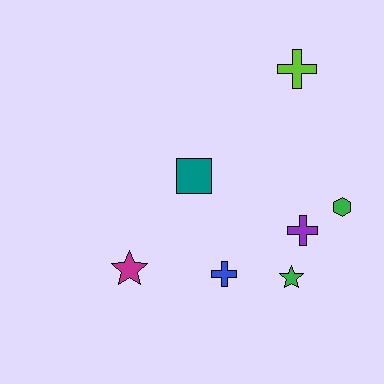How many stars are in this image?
There are 2 stars.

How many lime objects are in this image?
There is 1 lime object.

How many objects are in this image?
There are 7 objects.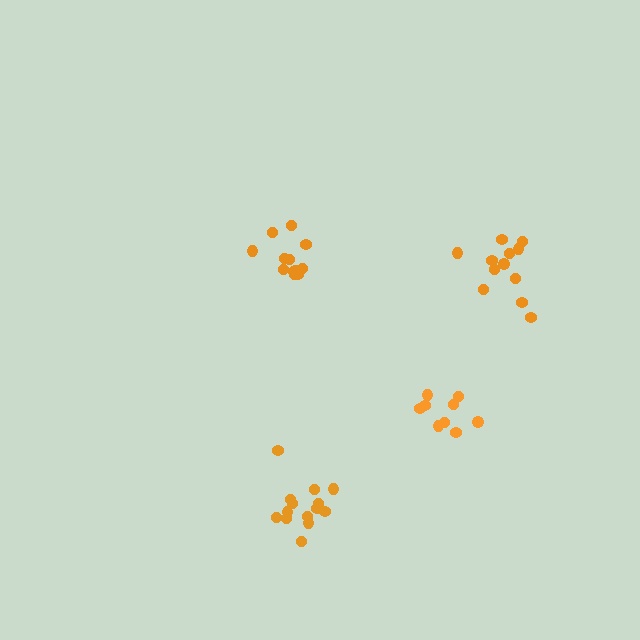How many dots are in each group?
Group 1: 12 dots, Group 2: 14 dots, Group 3: 12 dots, Group 4: 9 dots (47 total).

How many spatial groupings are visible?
There are 4 spatial groupings.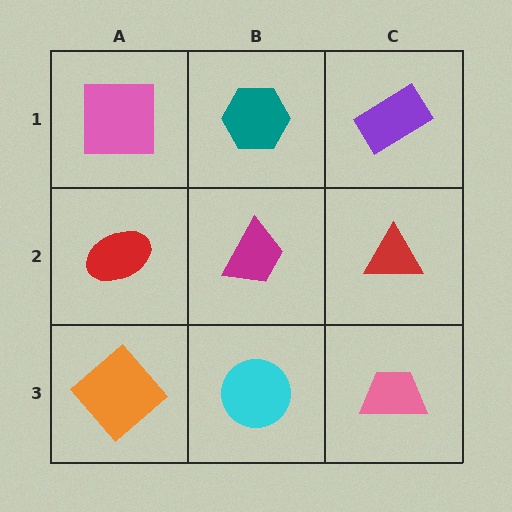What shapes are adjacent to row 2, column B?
A teal hexagon (row 1, column B), a cyan circle (row 3, column B), a red ellipse (row 2, column A), a red triangle (row 2, column C).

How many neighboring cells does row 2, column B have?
4.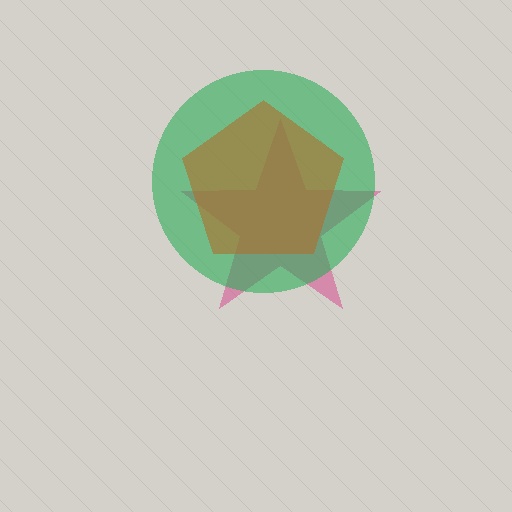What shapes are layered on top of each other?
The layered shapes are: a magenta star, a green circle, a brown pentagon.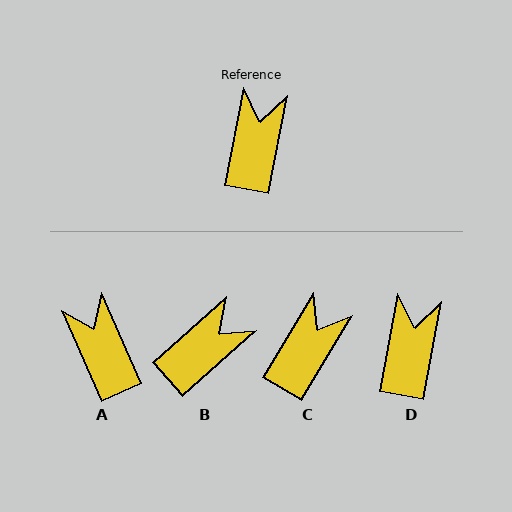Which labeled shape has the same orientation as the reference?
D.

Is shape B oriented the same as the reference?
No, it is off by about 38 degrees.